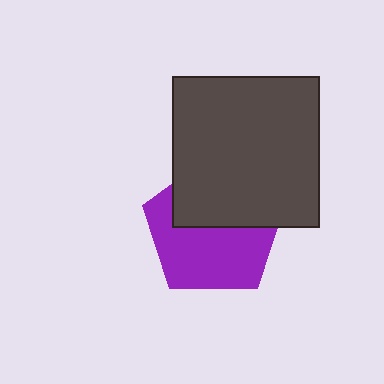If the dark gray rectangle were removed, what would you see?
You would see the complete purple pentagon.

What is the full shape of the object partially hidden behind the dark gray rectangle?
The partially hidden object is a purple pentagon.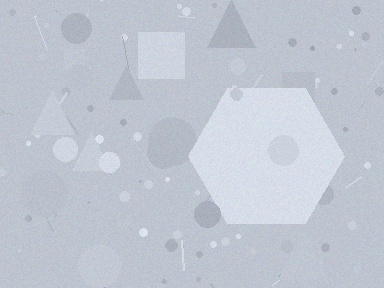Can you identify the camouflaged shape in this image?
The camouflaged shape is a hexagon.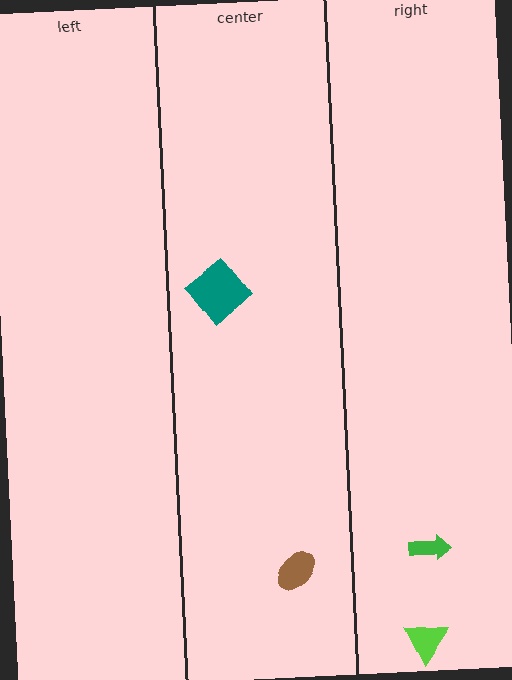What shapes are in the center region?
The brown ellipse, the teal diamond.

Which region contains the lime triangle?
The right region.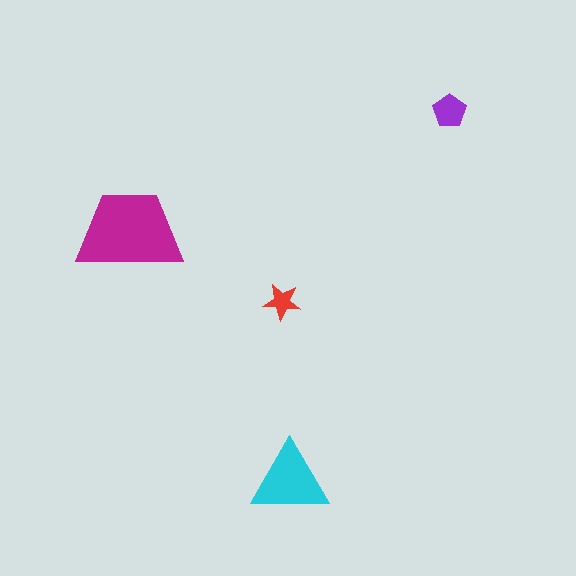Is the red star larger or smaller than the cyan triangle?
Smaller.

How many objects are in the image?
There are 4 objects in the image.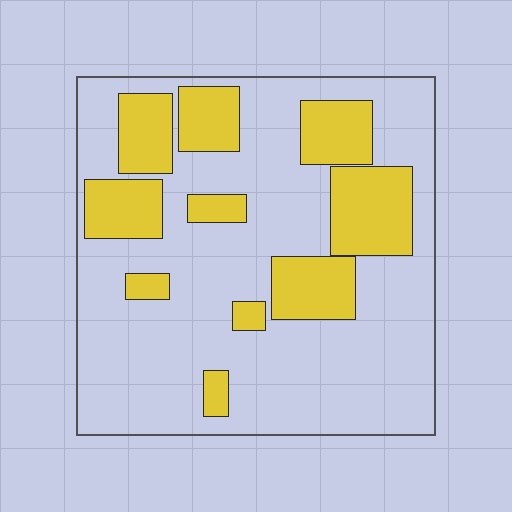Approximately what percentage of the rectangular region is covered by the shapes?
Approximately 30%.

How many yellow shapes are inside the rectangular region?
10.